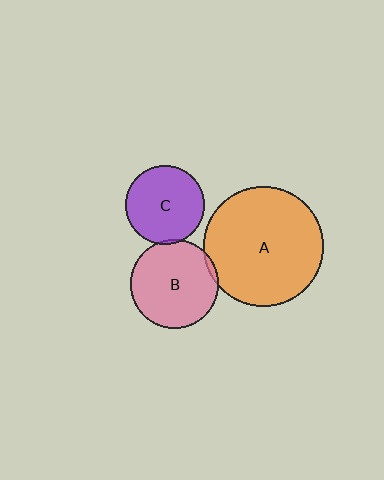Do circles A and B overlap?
Yes.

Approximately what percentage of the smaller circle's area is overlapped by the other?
Approximately 5%.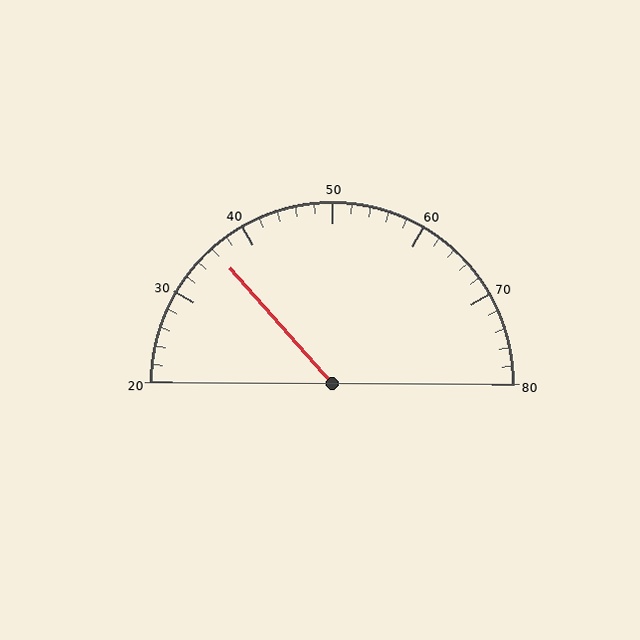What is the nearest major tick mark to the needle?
The nearest major tick mark is 40.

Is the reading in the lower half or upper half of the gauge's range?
The reading is in the lower half of the range (20 to 80).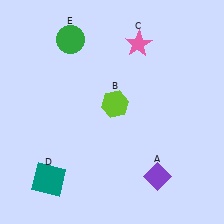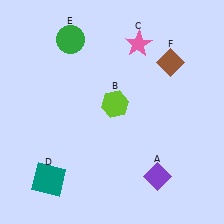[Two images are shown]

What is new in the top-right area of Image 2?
A brown diamond (F) was added in the top-right area of Image 2.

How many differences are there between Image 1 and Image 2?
There is 1 difference between the two images.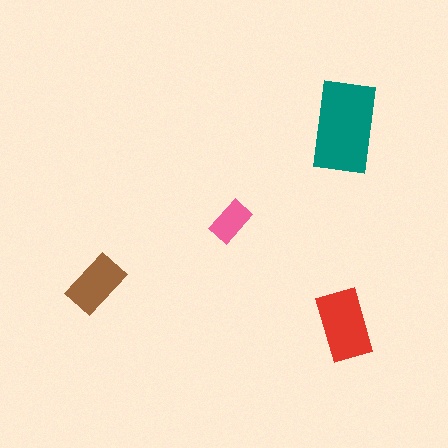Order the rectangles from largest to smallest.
the teal one, the red one, the brown one, the pink one.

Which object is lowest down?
The red rectangle is bottommost.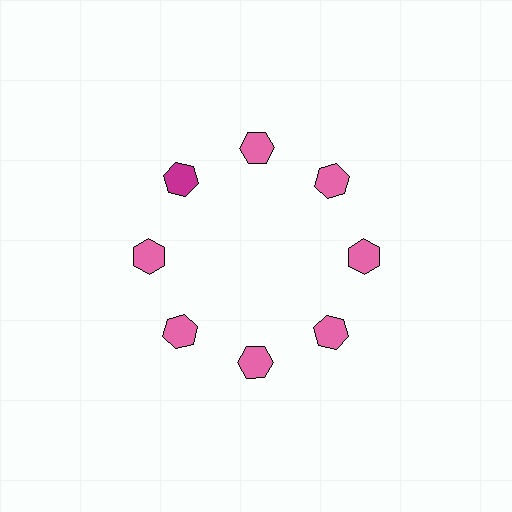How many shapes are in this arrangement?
There are 8 shapes arranged in a ring pattern.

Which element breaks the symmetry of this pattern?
The magenta hexagon at roughly the 10 o'clock position breaks the symmetry. All other shapes are pink hexagons.